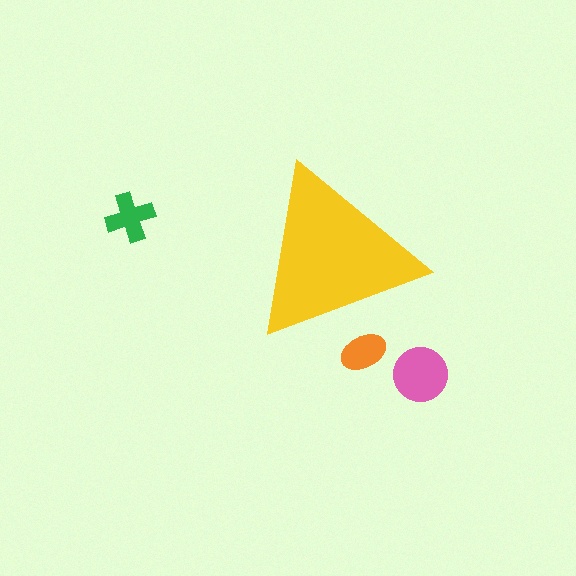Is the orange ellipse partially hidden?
Yes, the orange ellipse is partially hidden behind the yellow triangle.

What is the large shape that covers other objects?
A yellow triangle.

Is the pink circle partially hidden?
No, the pink circle is fully visible.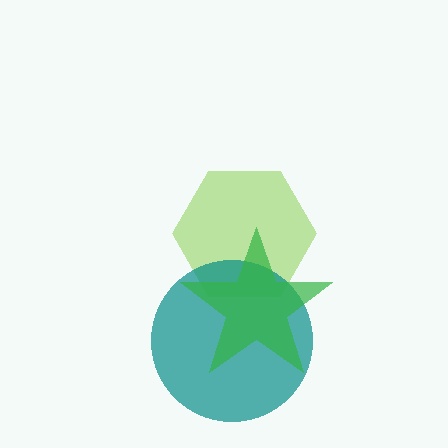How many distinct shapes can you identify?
There are 3 distinct shapes: a lime hexagon, a teal circle, a green star.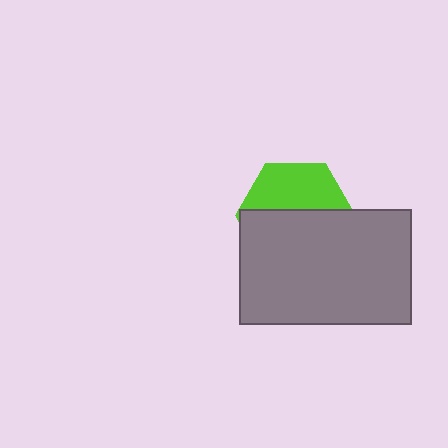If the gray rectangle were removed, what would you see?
You would see the complete lime hexagon.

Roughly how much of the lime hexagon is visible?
A small part of it is visible (roughly 43%).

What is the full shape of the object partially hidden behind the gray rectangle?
The partially hidden object is a lime hexagon.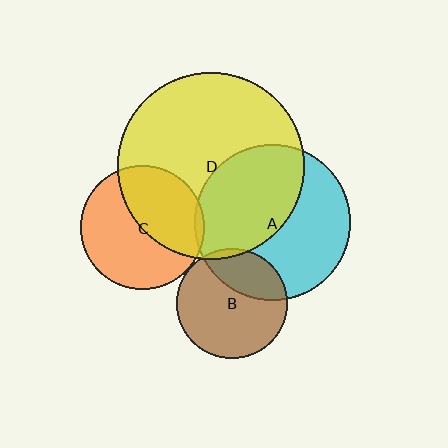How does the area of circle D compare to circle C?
Approximately 2.3 times.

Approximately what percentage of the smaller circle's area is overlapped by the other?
Approximately 5%.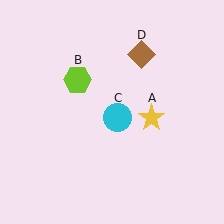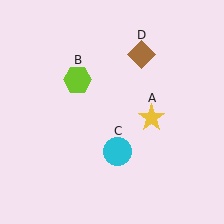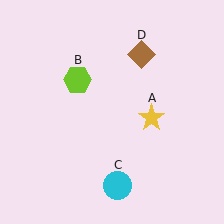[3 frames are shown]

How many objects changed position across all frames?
1 object changed position: cyan circle (object C).